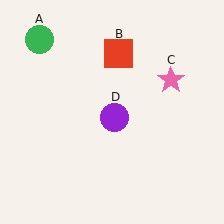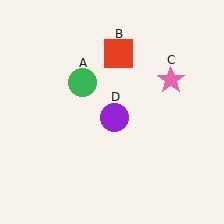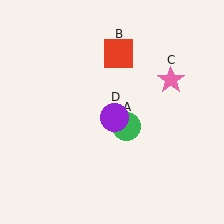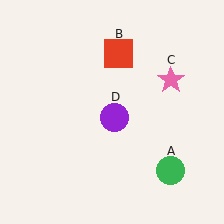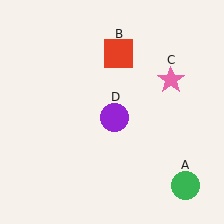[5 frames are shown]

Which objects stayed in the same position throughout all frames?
Red square (object B) and pink star (object C) and purple circle (object D) remained stationary.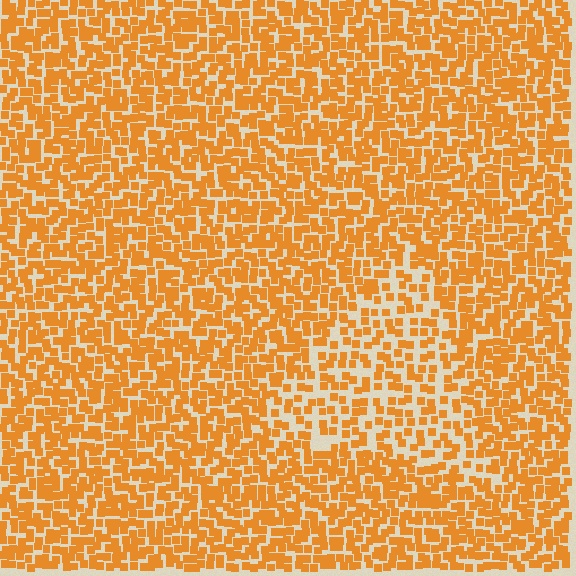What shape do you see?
I see a triangle.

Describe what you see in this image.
The image contains small orange elements arranged at two different densities. A triangle-shaped region is visible where the elements are less densely packed than the surrounding area.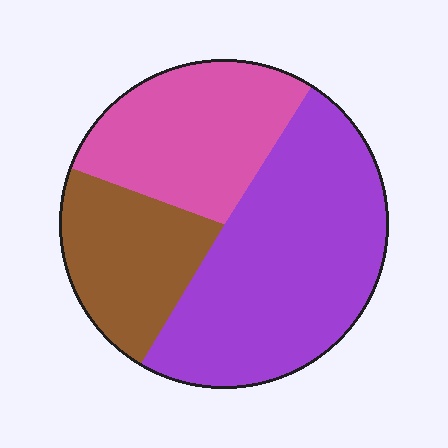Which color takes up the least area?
Brown, at roughly 20%.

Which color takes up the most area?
Purple, at roughly 50%.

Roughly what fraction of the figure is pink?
Pink covers roughly 30% of the figure.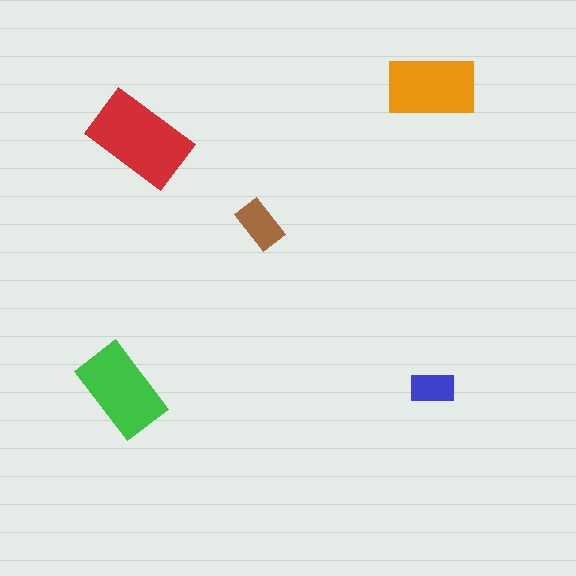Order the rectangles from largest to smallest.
the red one, the green one, the orange one, the brown one, the blue one.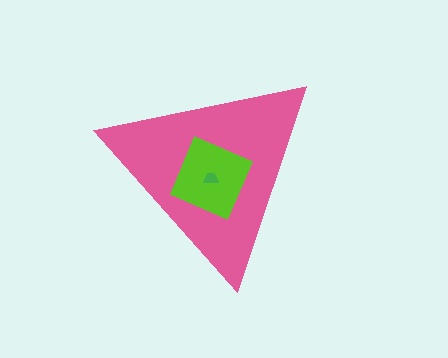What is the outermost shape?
The pink triangle.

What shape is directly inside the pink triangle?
The lime square.